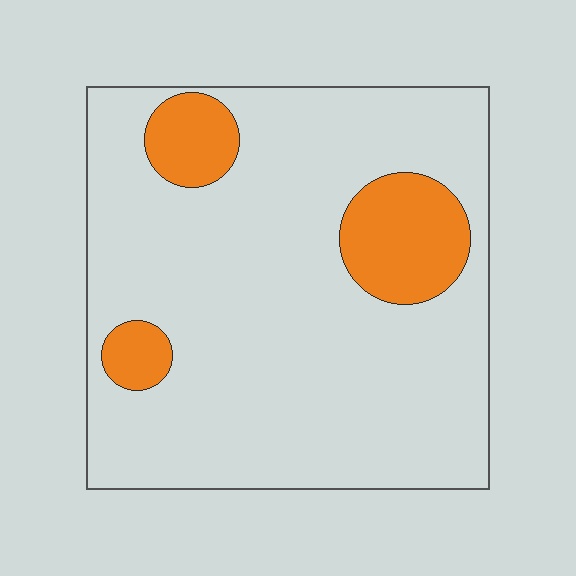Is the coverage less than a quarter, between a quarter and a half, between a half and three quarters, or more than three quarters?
Less than a quarter.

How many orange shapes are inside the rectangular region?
3.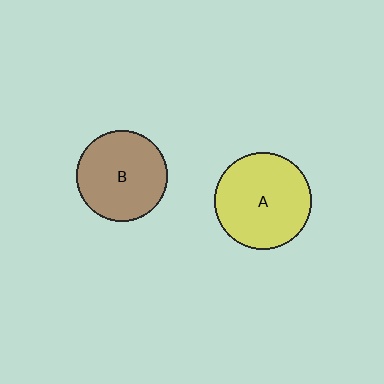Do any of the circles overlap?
No, none of the circles overlap.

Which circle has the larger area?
Circle A (yellow).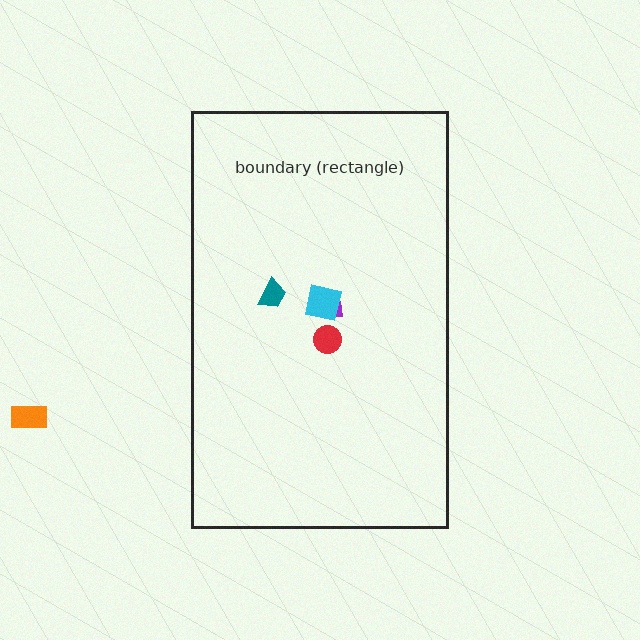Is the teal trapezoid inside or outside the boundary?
Inside.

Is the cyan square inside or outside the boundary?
Inside.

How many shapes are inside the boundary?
4 inside, 1 outside.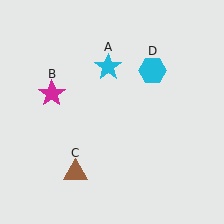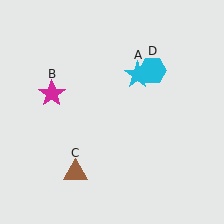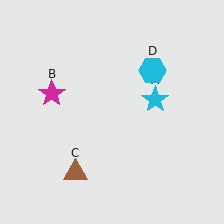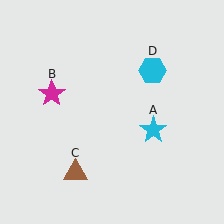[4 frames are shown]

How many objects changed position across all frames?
1 object changed position: cyan star (object A).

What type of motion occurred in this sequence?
The cyan star (object A) rotated clockwise around the center of the scene.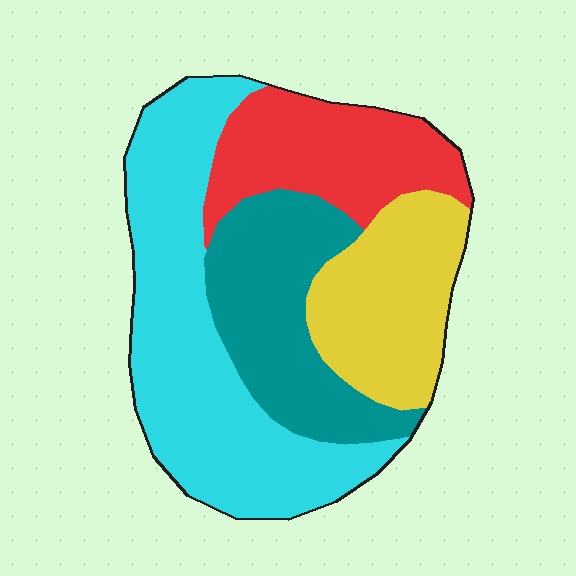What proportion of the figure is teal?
Teal takes up about one fifth (1/5) of the figure.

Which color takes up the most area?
Cyan, at roughly 40%.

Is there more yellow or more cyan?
Cyan.